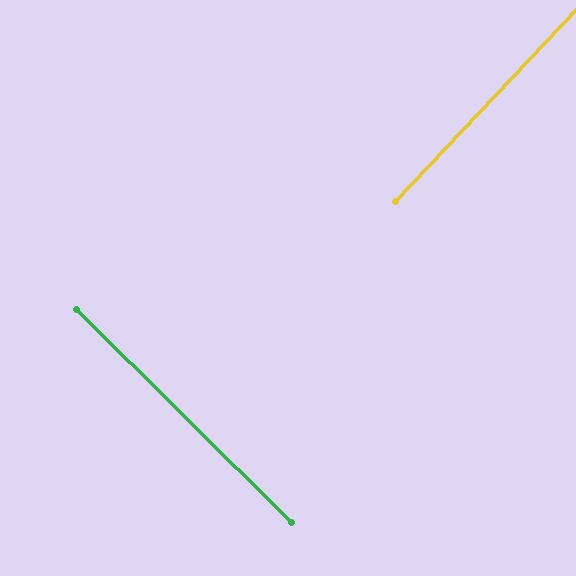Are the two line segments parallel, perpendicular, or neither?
Perpendicular — they meet at approximately 88°.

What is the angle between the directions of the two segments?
Approximately 88 degrees.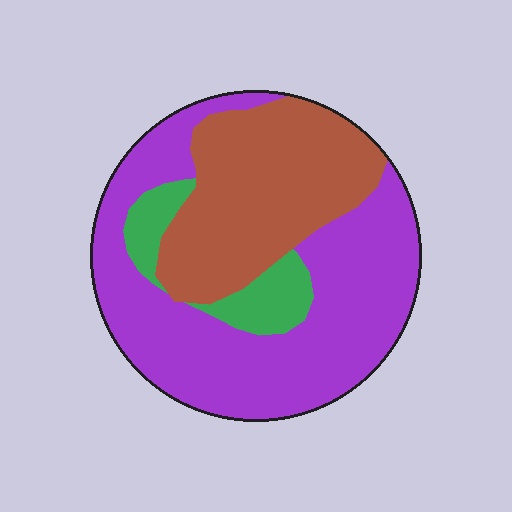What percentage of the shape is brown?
Brown takes up between a third and a half of the shape.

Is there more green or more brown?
Brown.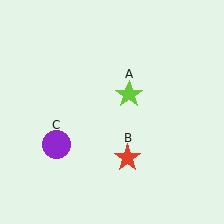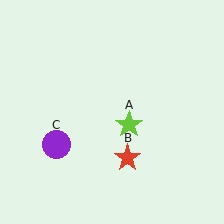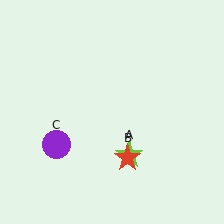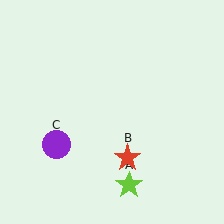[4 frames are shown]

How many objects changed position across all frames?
1 object changed position: lime star (object A).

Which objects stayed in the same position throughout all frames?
Red star (object B) and purple circle (object C) remained stationary.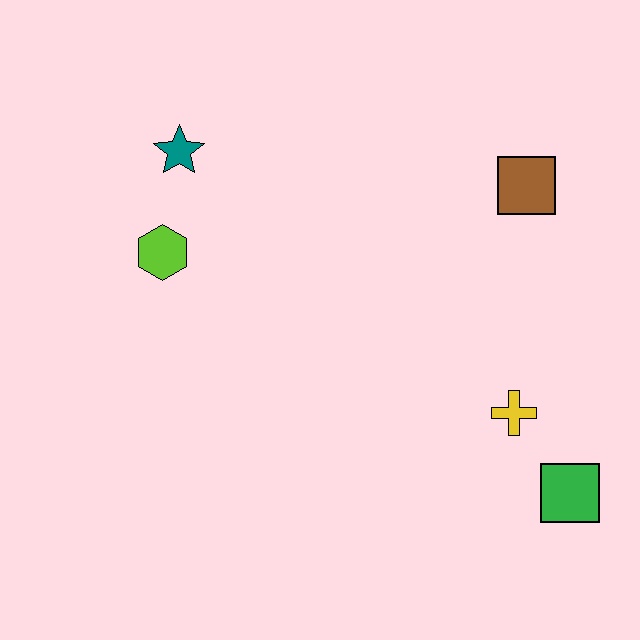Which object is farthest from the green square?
The teal star is farthest from the green square.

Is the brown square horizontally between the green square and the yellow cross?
Yes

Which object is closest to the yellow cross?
The green square is closest to the yellow cross.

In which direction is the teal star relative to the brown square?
The teal star is to the left of the brown square.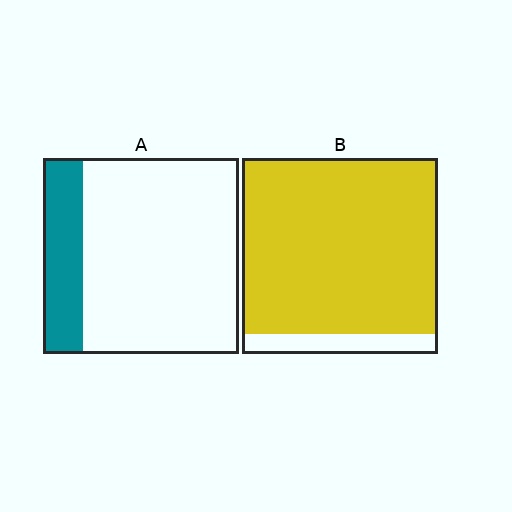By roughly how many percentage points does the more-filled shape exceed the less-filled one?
By roughly 70 percentage points (B over A).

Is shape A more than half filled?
No.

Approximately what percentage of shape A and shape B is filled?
A is approximately 20% and B is approximately 90%.